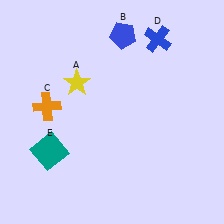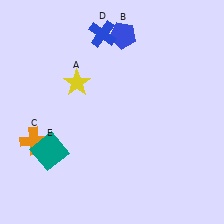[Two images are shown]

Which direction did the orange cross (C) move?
The orange cross (C) moved down.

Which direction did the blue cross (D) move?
The blue cross (D) moved left.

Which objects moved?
The objects that moved are: the orange cross (C), the blue cross (D).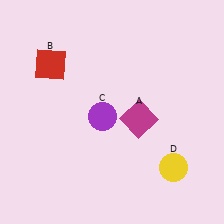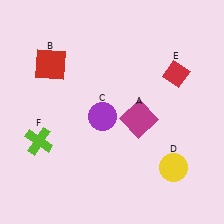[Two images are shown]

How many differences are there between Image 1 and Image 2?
There are 2 differences between the two images.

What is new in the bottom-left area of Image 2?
A lime cross (F) was added in the bottom-left area of Image 2.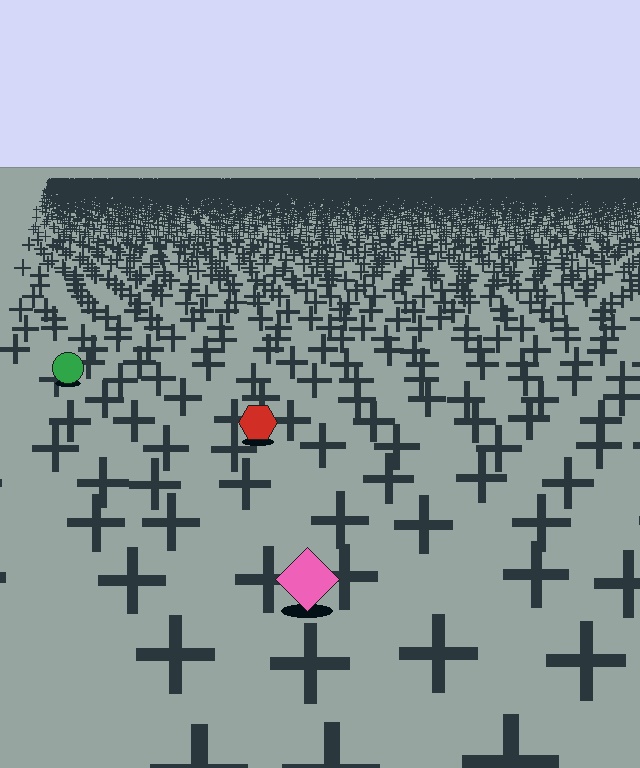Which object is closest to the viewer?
The pink diamond is closest. The texture marks near it are larger and more spread out.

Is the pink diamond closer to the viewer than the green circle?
Yes. The pink diamond is closer — you can tell from the texture gradient: the ground texture is coarser near it.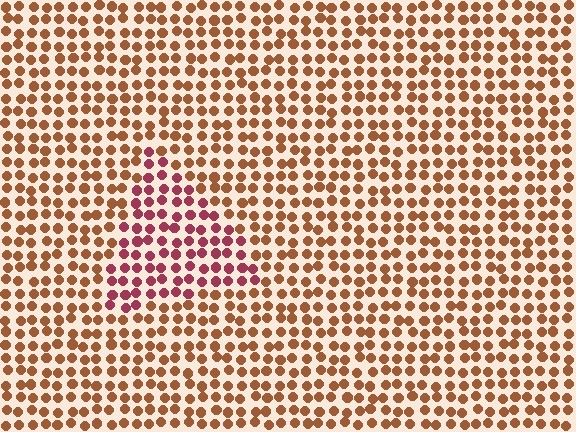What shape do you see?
I see a triangle.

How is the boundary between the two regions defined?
The boundary is defined purely by a slight shift in hue (about 39 degrees). Spacing, size, and orientation are identical on both sides.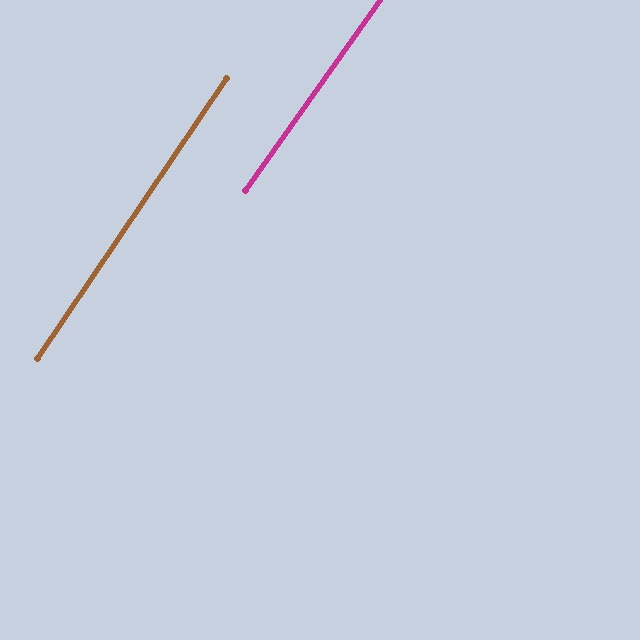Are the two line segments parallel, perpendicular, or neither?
Parallel — their directions differ by only 1.1°.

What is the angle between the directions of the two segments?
Approximately 1 degree.